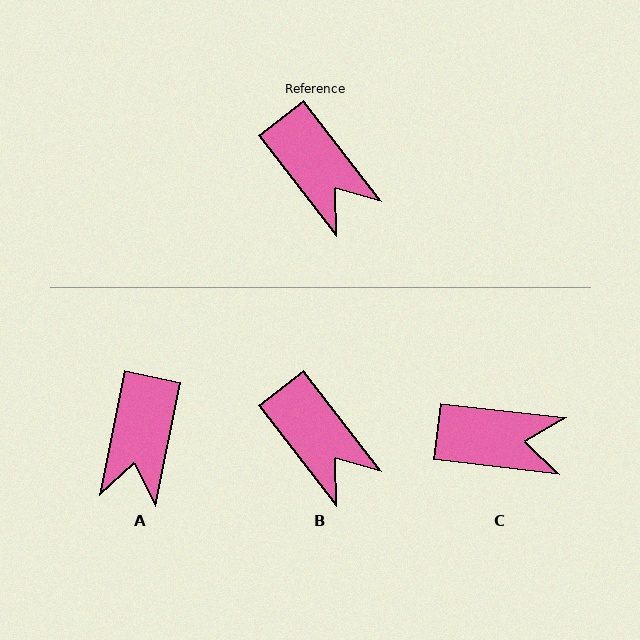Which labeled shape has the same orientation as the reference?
B.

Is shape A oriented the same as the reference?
No, it is off by about 49 degrees.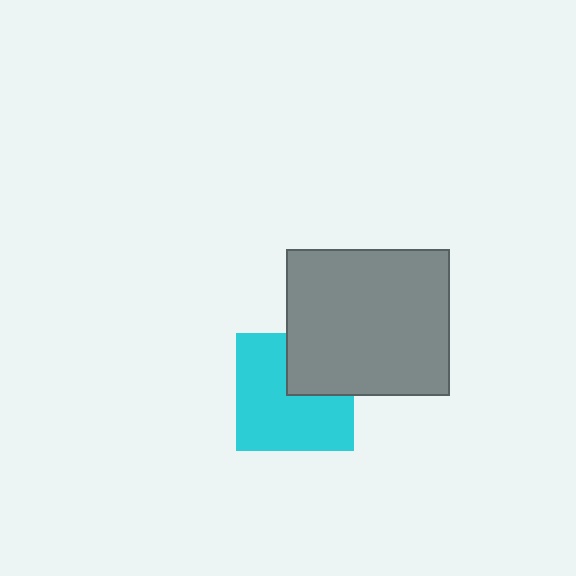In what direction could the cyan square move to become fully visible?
The cyan square could move toward the lower-left. That would shift it out from behind the gray rectangle entirely.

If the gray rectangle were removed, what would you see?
You would see the complete cyan square.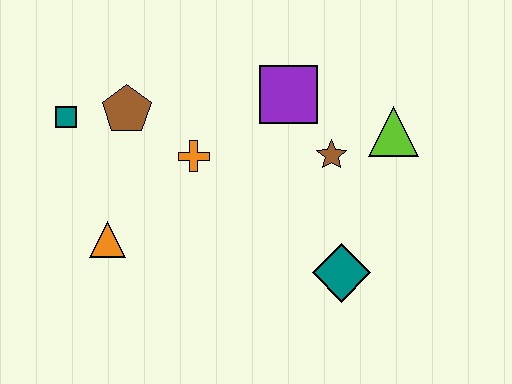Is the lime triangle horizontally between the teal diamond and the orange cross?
No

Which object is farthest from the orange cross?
The lime triangle is farthest from the orange cross.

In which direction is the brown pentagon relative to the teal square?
The brown pentagon is to the right of the teal square.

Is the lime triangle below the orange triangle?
No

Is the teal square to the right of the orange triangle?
No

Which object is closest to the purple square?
The brown star is closest to the purple square.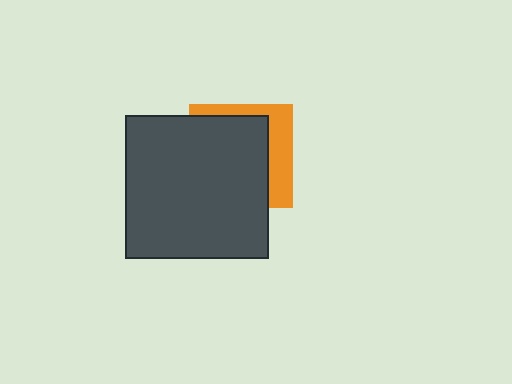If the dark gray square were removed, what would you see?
You would see the complete orange square.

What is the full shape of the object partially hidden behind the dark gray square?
The partially hidden object is an orange square.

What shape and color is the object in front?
The object in front is a dark gray square.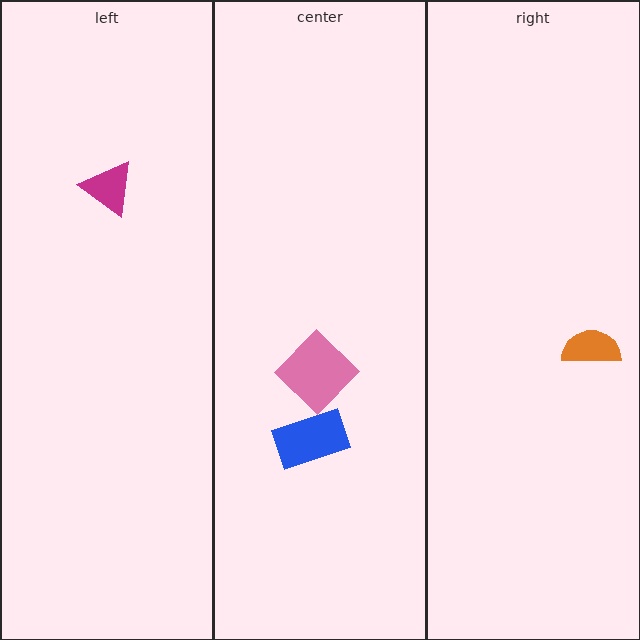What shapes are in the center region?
The blue rectangle, the pink diamond.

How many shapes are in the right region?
1.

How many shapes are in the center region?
2.